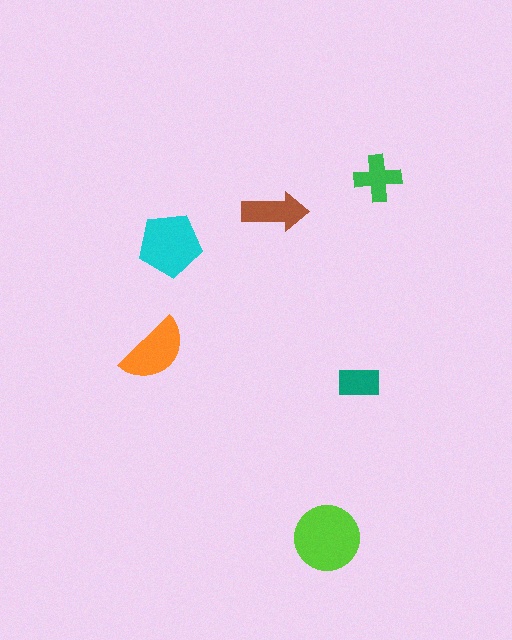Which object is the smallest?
The teal rectangle.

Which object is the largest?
The lime circle.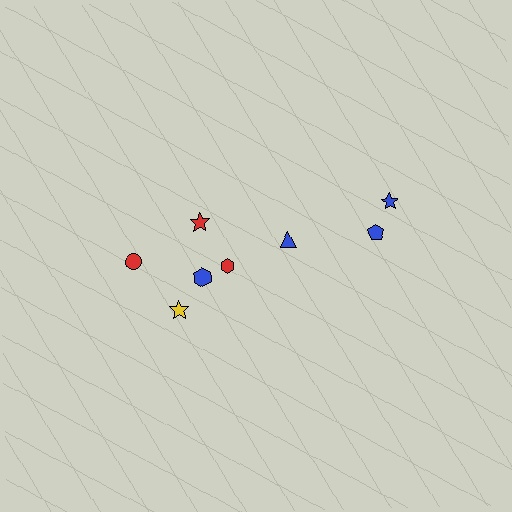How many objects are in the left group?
There are 5 objects.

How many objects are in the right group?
There are 3 objects.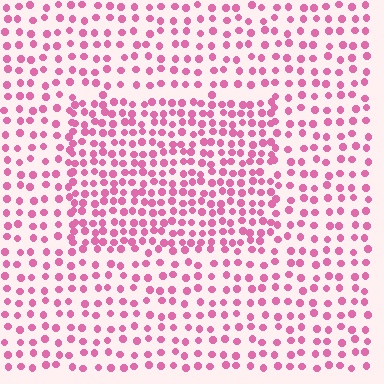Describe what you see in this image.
The image contains small pink elements arranged at two different densities. A rectangle-shaped region is visible where the elements are more densely packed than the surrounding area.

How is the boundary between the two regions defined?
The boundary is defined by a change in element density (approximately 1.7x ratio). All elements are the same color, size, and shape.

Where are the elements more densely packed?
The elements are more densely packed inside the rectangle boundary.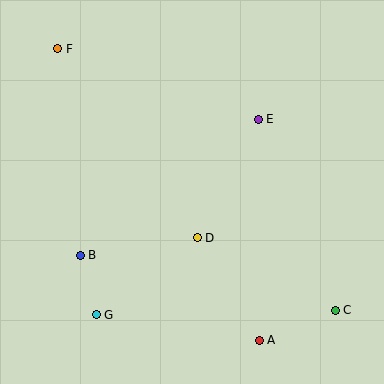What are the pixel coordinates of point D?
Point D is at (197, 238).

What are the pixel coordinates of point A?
Point A is at (259, 341).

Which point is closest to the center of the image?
Point D at (197, 238) is closest to the center.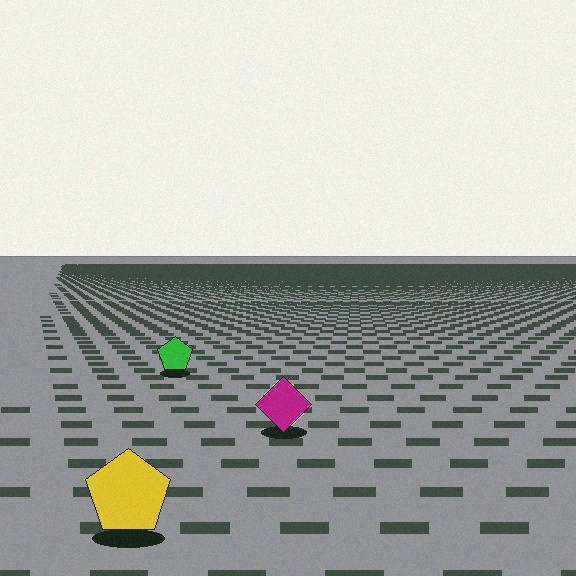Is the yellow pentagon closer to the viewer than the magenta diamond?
Yes. The yellow pentagon is closer — you can tell from the texture gradient: the ground texture is coarser near it.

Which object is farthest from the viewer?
The green pentagon is farthest from the viewer. It appears smaller and the ground texture around it is denser.